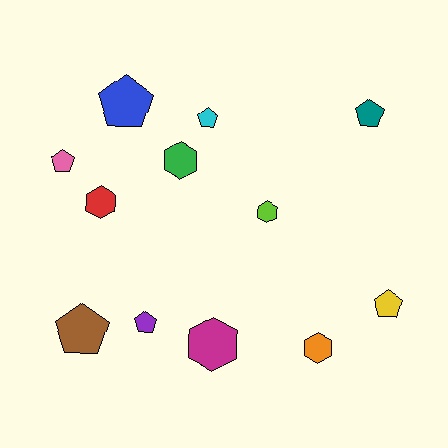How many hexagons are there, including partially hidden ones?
There are 5 hexagons.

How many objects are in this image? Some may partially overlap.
There are 12 objects.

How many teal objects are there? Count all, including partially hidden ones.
There is 1 teal object.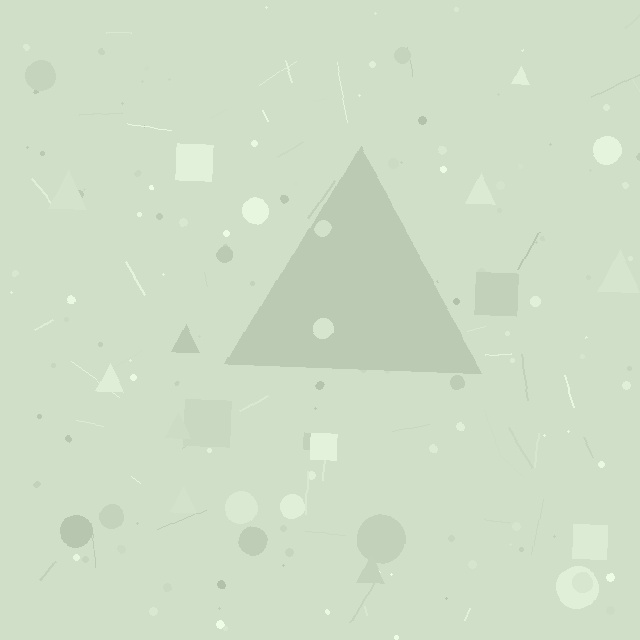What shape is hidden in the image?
A triangle is hidden in the image.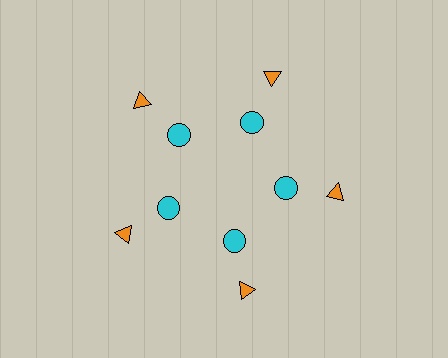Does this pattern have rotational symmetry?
Yes, this pattern has 5-fold rotational symmetry. It looks the same after rotating 72 degrees around the center.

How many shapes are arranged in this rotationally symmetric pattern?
There are 10 shapes, arranged in 5 groups of 2.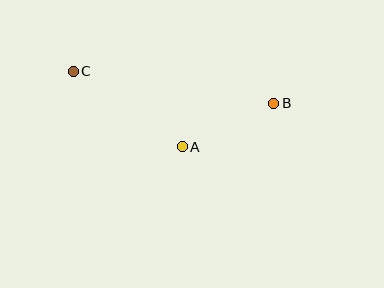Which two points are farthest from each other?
Points B and C are farthest from each other.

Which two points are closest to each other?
Points A and B are closest to each other.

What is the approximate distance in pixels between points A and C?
The distance between A and C is approximately 133 pixels.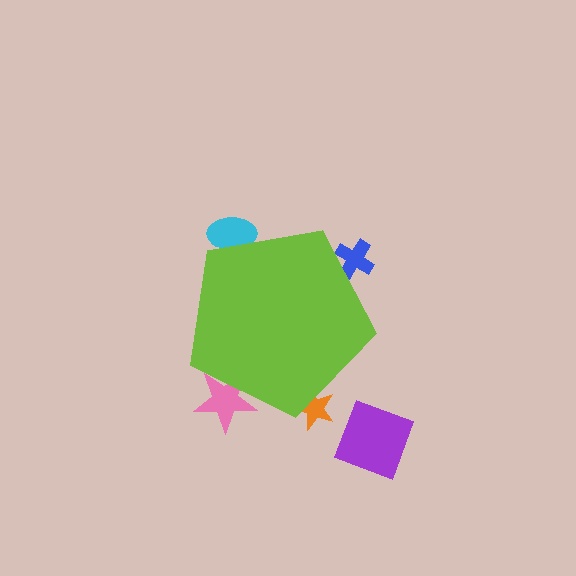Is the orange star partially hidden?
Yes, the orange star is partially hidden behind the lime pentagon.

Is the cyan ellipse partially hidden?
Yes, the cyan ellipse is partially hidden behind the lime pentagon.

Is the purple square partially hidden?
No, the purple square is fully visible.